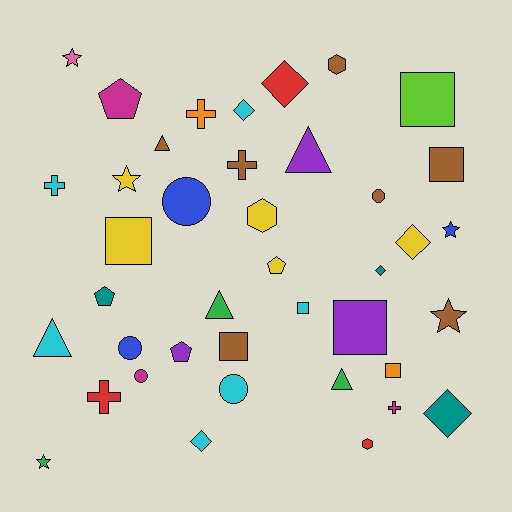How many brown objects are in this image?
There are 7 brown objects.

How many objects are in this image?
There are 40 objects.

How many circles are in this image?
There are 5 circles.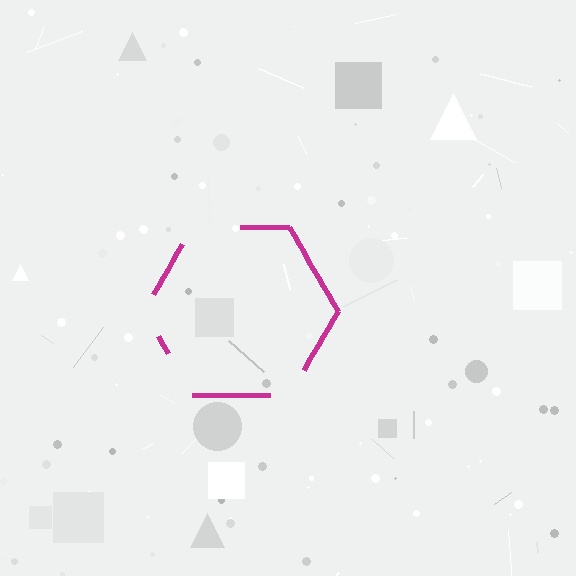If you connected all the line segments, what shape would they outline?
They would outline a hexagon.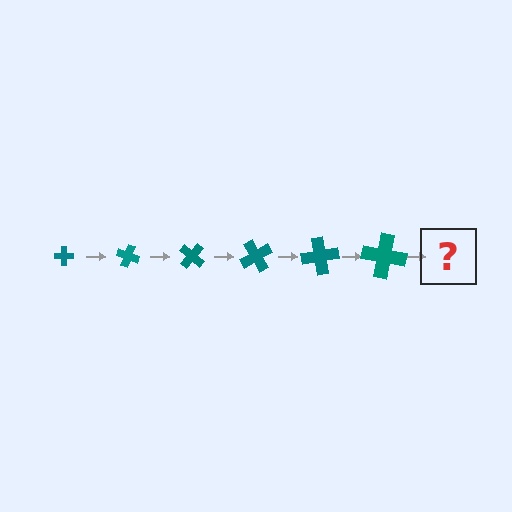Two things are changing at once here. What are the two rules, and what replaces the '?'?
The two rules are that the cross grows larger each step and it rotates 20 degrees each step. The '?' should be a cross, larger than the previous one and rotated 120 degrees from the start.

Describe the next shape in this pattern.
It should be a cross, larger than the previous one and rotated 120 degrees from the start.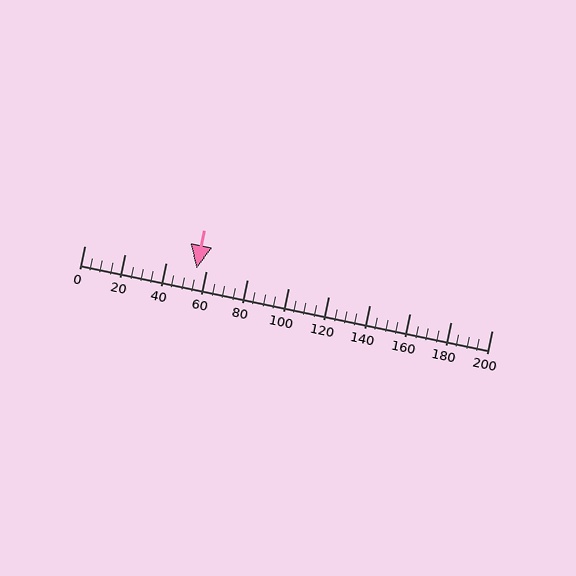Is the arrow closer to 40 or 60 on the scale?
The arrow is closer to 60.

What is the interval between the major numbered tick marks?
The major tick marks are spaced 20 units apart.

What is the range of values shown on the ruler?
The ruler shows values from 0 to 200.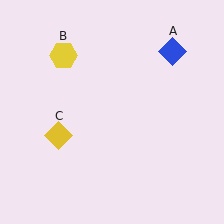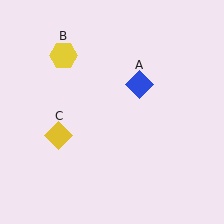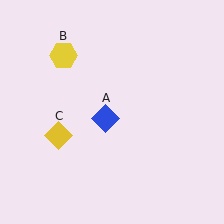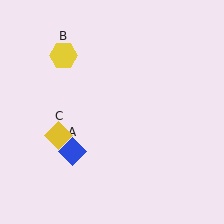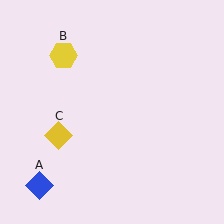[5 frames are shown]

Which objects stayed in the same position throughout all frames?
Yellow hexagon (object B) and yellow diamond (object C) remained stationary.